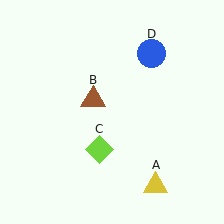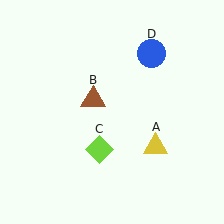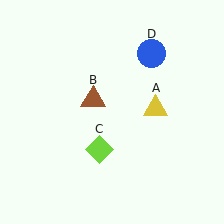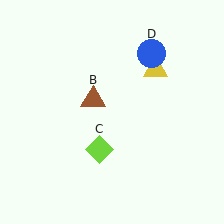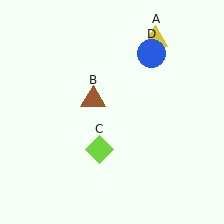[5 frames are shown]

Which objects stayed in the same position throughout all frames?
Brown triangle (object B) and lime diamond (object C) and blue circle (object D) remained stationary.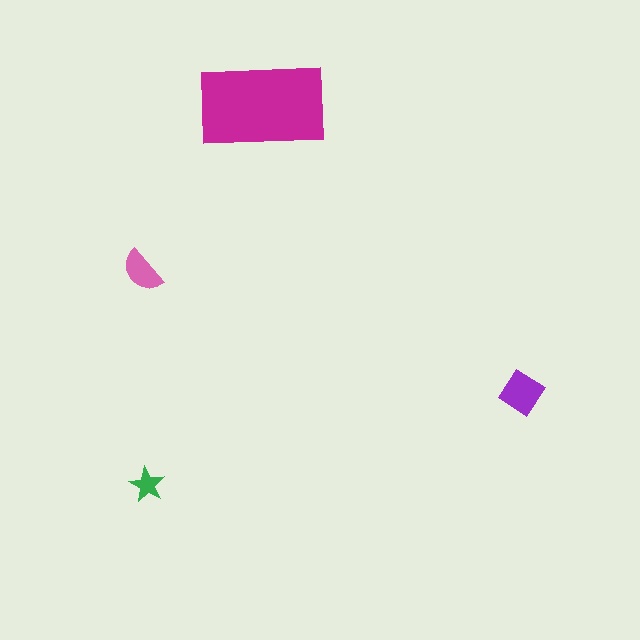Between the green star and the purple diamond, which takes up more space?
The purple diamond.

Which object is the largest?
The magenta rectangle.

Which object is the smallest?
The green star.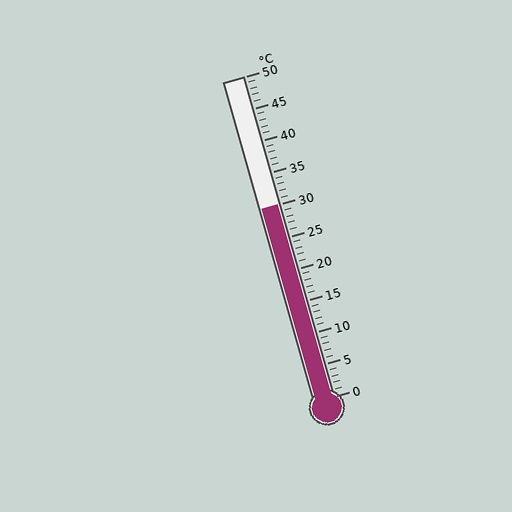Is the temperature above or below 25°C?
The temperature is above 25°C.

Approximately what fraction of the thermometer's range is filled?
The thermometer is filled to approximately 60% of its range.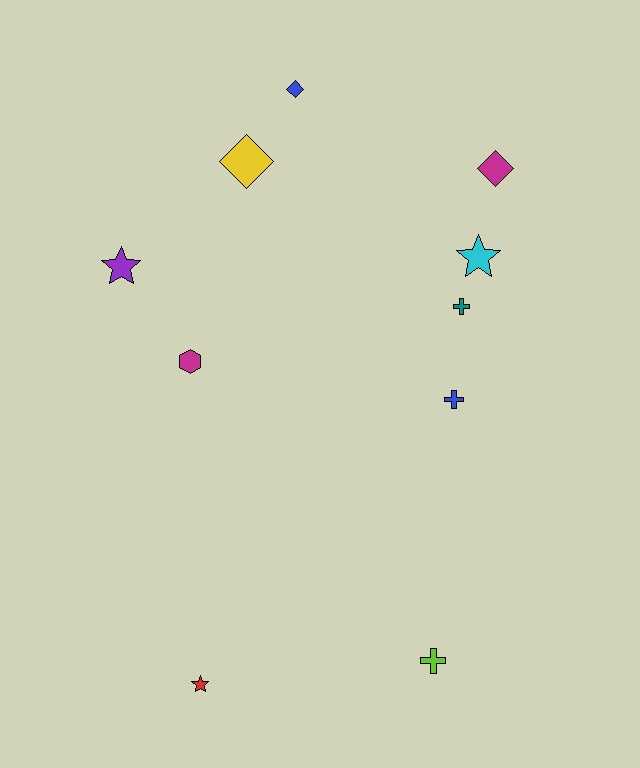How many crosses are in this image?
There are 3 crosses.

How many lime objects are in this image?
There is 1 lime object.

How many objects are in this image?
There are 10 objects.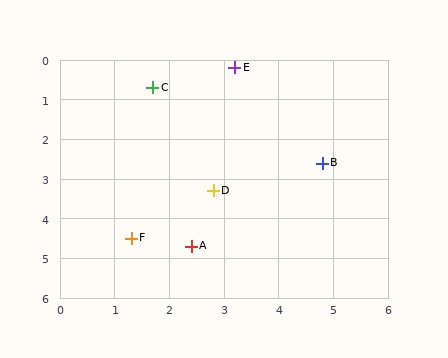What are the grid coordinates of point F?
Point F is at approximately (1.3, 4.5).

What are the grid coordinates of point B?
Point B is at approximately (4.8, 2.6).